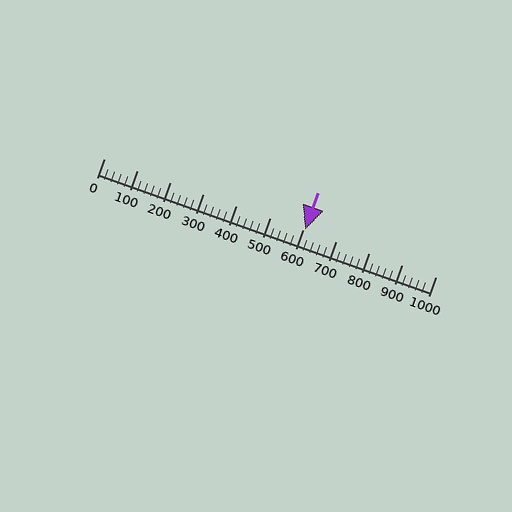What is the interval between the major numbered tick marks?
The major tick marks are spaced 100 units apart.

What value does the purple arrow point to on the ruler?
The purple arrow points to approximately 606.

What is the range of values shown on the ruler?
The ruler shows values from 0 to 1000.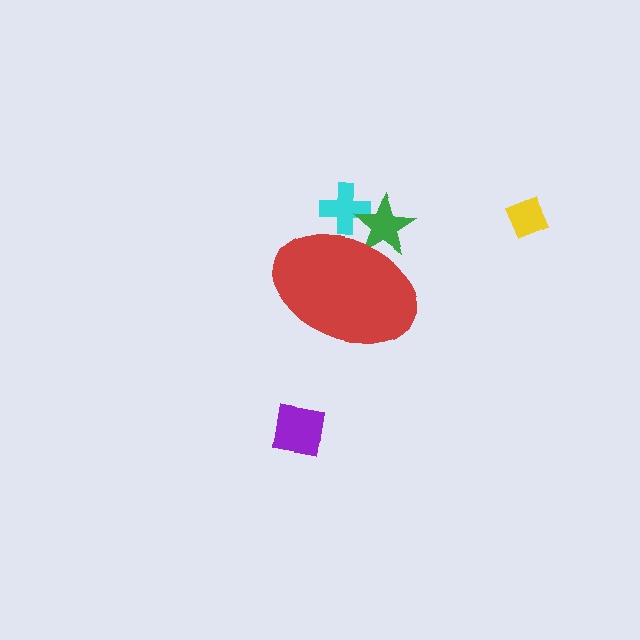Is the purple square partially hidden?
No, the purple square is fully visible.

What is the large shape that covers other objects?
A red ellipse.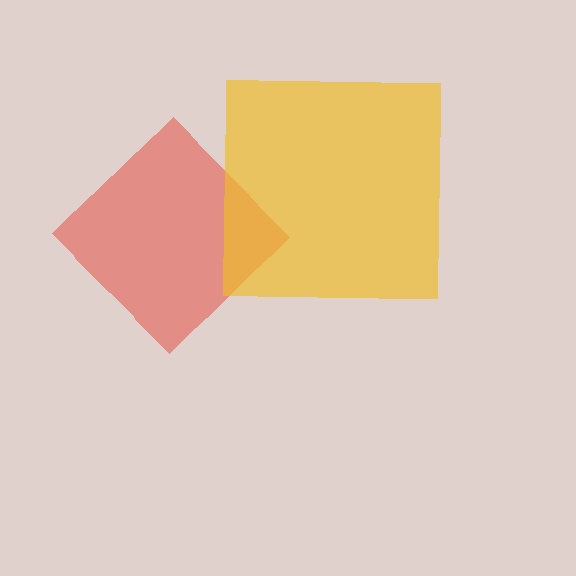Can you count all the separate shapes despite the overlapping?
Yes, there are 2 separate shapes.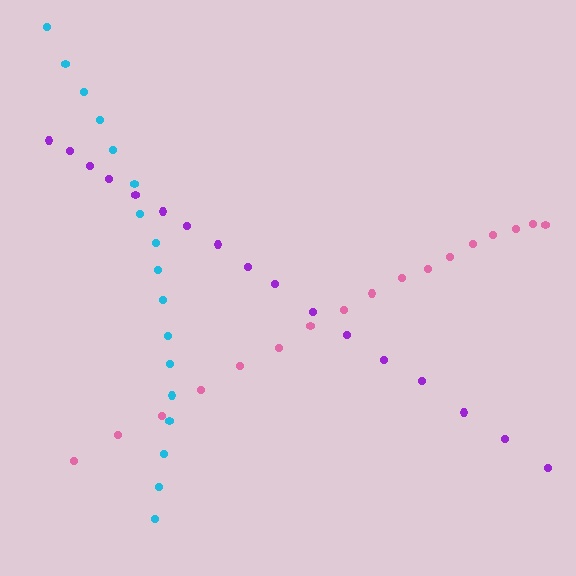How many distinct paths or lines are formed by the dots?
There are 3 distinct paths.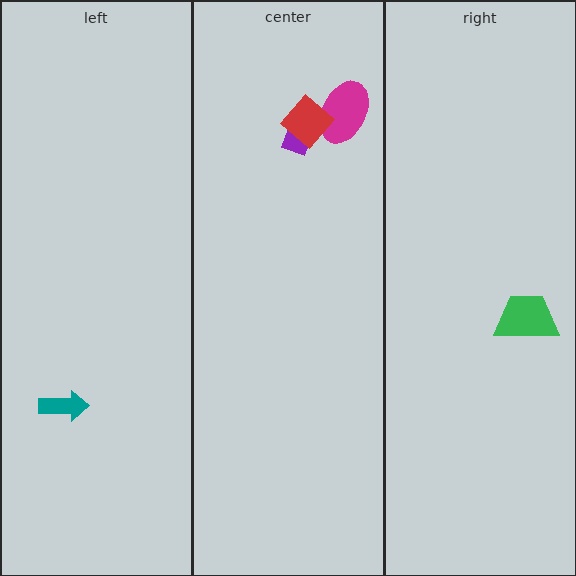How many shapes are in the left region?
1.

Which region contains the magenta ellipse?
The center region.